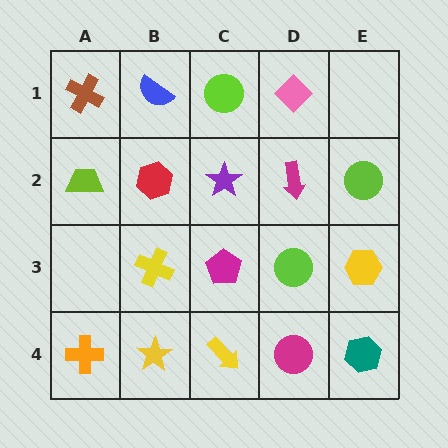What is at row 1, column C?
A lime circle.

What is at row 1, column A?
A brown cross.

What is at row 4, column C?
A yellow arrow.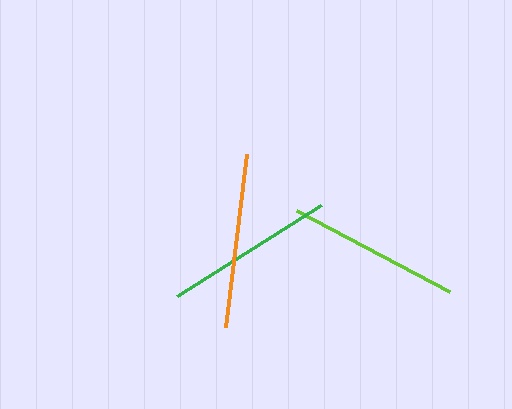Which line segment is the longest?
The orange line is the longest at approximately 175 pixels.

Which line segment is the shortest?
The green line is the shortest at approximately 171 pixels.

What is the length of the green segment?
The green segment is approximately 171 pixels long.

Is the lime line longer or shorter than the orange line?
The orange line is longer than the lime line.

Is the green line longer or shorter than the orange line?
The orange line is longer than the green line.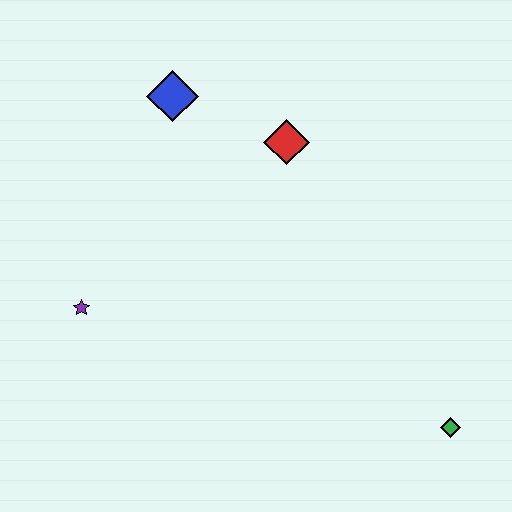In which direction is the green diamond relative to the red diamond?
The green diamond is below the red diamond.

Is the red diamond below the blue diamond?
Yes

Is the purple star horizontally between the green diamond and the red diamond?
No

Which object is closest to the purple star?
The blue diamond is closest to the purple star.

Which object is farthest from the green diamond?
The blue diamond is farthest from the green diamond.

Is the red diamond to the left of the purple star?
No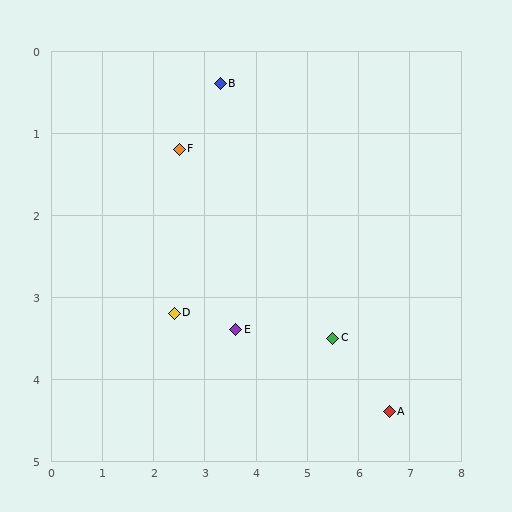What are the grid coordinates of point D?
Point D is at approximately (2.4, 3.2).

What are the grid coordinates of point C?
Point C is at approximately (5.5, 3.5).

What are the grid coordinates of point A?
Point A is at approximately (6.6, 4.4).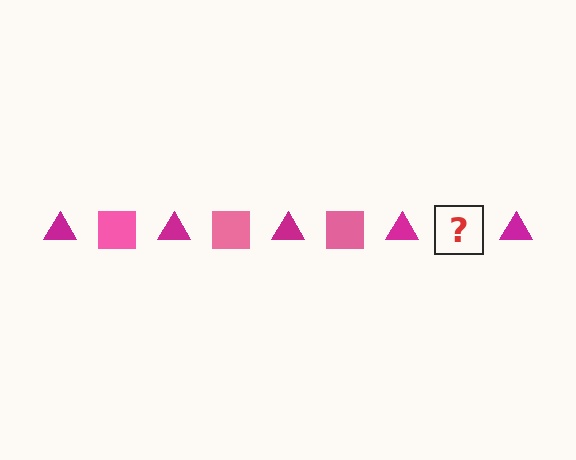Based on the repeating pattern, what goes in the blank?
The blank should be a pink square.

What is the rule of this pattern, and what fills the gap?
The rule is that the pattern alternates between magenta triangle and pink square. The gap should be filled with a pink square.